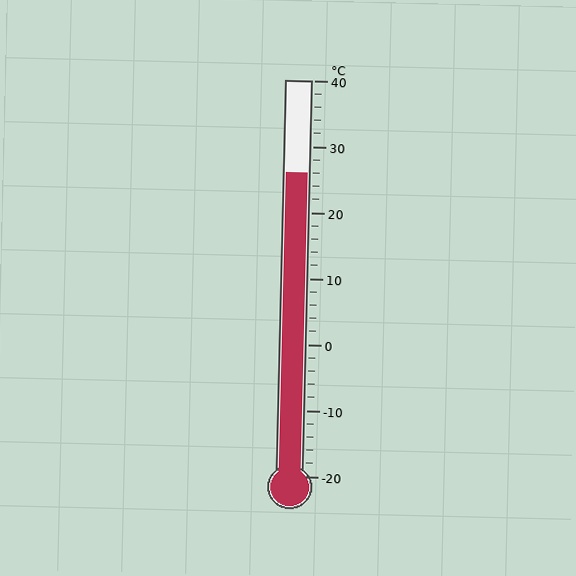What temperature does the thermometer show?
The thermometer shows approximately 26°C.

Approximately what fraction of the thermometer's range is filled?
The thermometer is filled to approximately 75% of its range.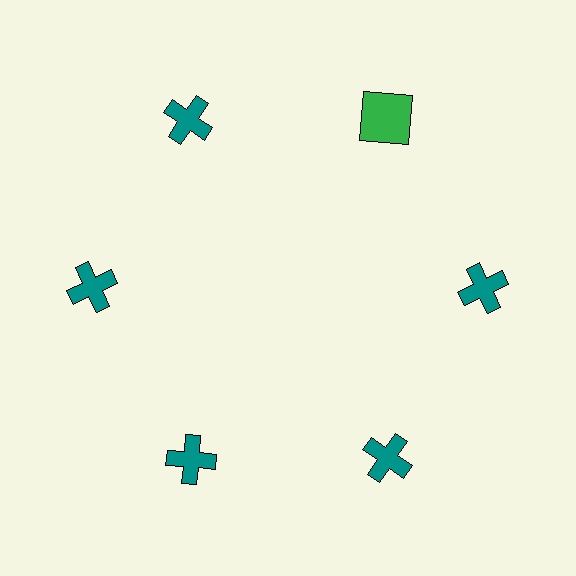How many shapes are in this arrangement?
There are 6 shapes arranged in a ring pattern.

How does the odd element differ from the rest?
It differs in both color (green instead of teal) and shape (square instead of cross).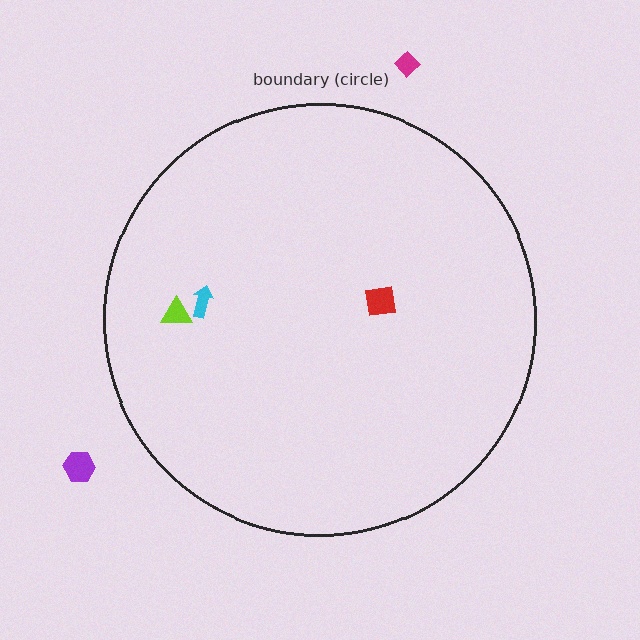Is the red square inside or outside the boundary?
Inside.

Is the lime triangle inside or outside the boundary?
Inside.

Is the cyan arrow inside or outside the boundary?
Inside.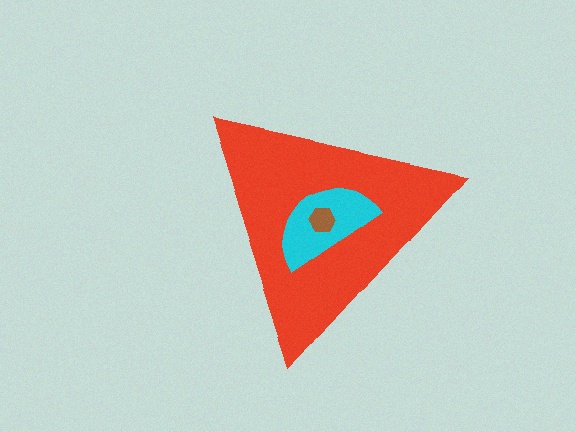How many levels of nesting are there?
3.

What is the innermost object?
The brown hexagon.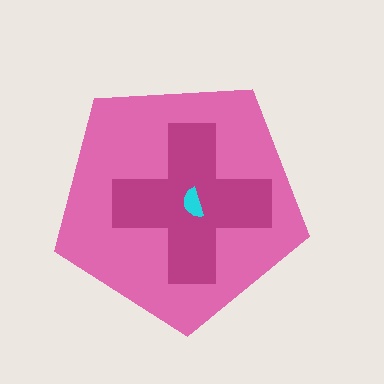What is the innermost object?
The cyan semicircle.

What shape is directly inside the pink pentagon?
The magenta cross.